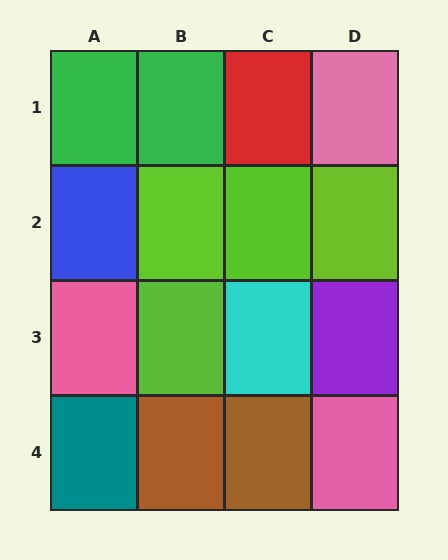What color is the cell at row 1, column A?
Green.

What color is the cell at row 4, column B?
Brown.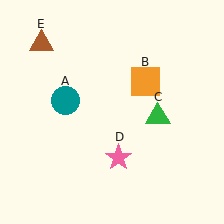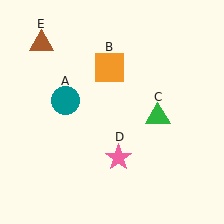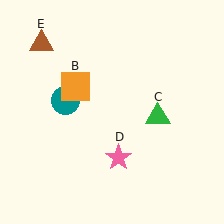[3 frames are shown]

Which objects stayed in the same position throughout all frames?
Teal circle (object A) and green triangle (object C) and pink star (object D) and brown triangle (object E) remained stationary.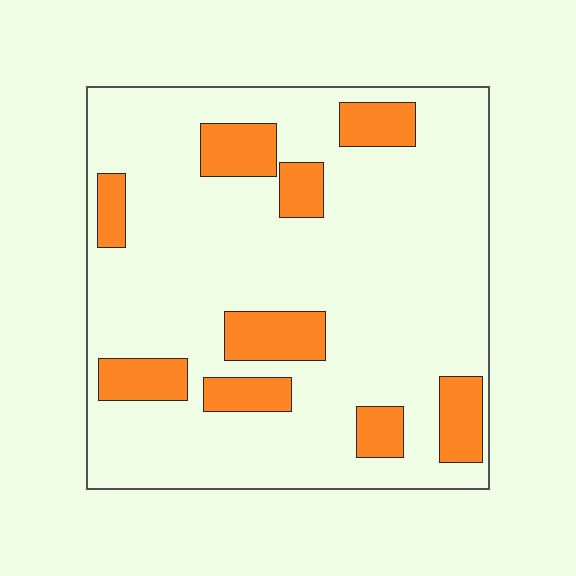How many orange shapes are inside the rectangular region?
9.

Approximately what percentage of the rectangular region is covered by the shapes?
Approximately 20%.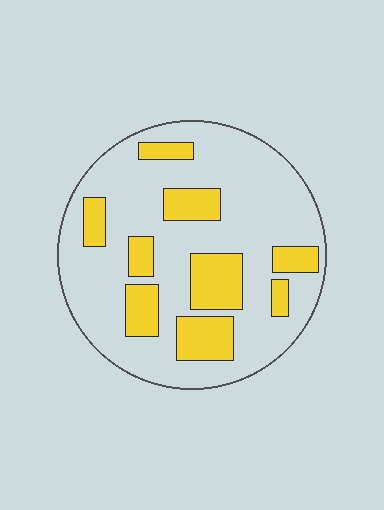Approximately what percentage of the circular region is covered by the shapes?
Approximately 25%.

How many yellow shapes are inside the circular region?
9.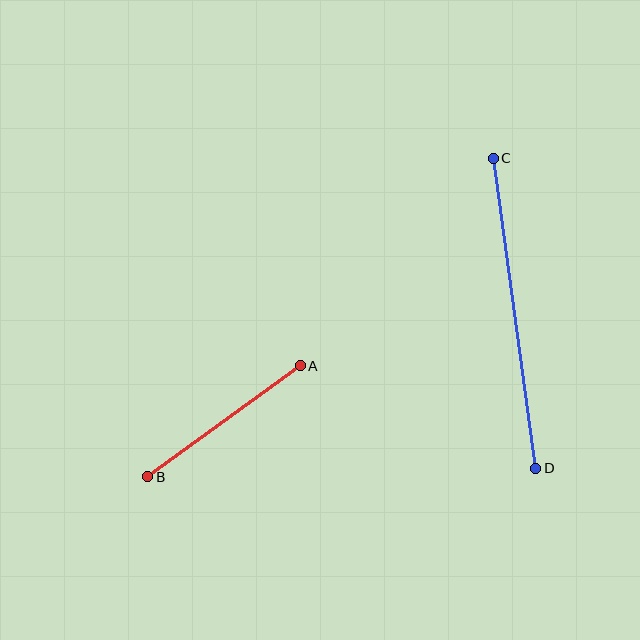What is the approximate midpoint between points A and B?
The midpoint is at approximately (224, 421) pixels.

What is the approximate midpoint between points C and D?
The midpoint is at approximately (515, 313) pixels.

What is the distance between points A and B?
The distance is approximately 189 pixels.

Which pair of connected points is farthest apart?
Points C and D are farthest apart.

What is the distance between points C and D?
The distance is approximately 313 pixels.